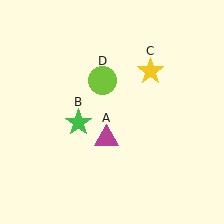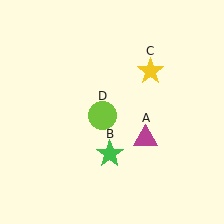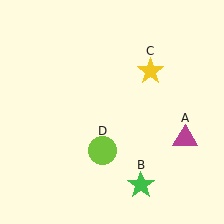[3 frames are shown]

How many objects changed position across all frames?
3 objects changed position: magenta triangle (object A), green star (object B), lime circle (object D).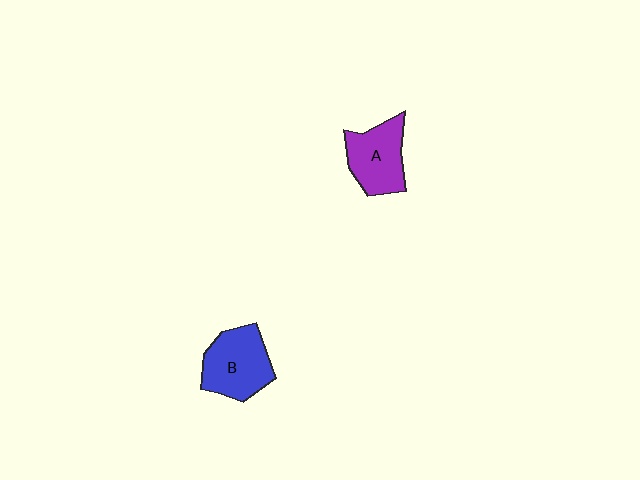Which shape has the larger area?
Shape B (blue).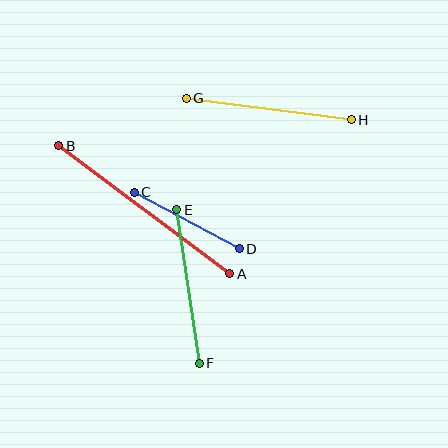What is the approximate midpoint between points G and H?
The midpoint is at approximately (269, 109) pixels.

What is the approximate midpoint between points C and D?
The midpoint is at approximately (187, 220) pixels.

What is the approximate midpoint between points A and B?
The midpoint is at approximately (144, 210) pixels.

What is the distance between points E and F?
The distance is approximately 155 pixels.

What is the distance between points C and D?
The distance is approximately 119 pixels.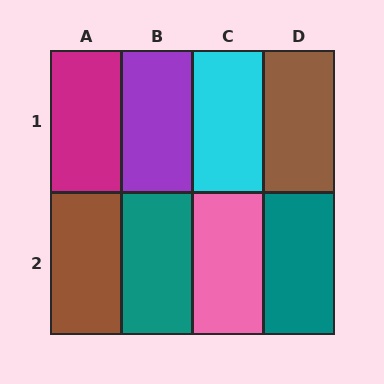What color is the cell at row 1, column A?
Magenta.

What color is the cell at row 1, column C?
Cyan.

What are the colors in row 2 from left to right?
Brown, teal, pink, teal.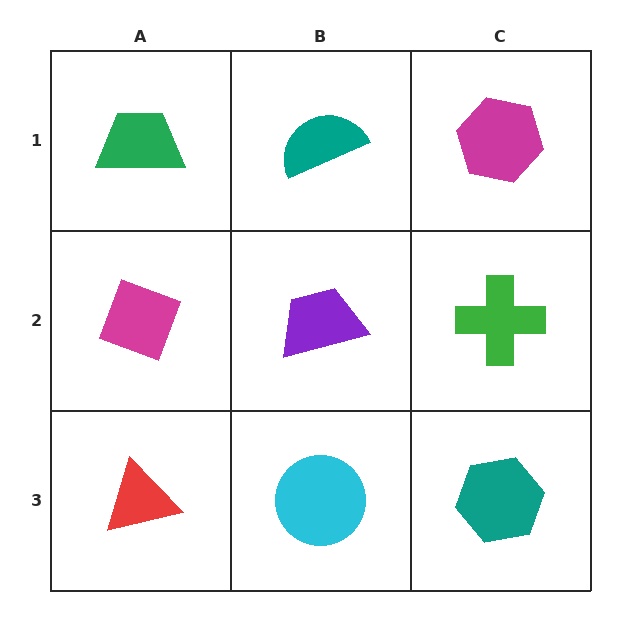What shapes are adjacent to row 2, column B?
A teal semicircle (row 1, column B), a cyan circle (row 3, column B), a magenta diamond (row 2, column A), a green cross (row 2, column C).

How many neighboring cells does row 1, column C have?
2.